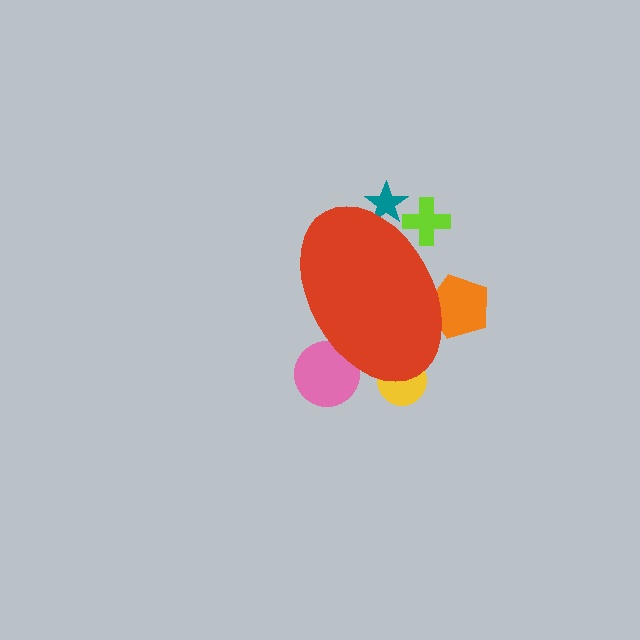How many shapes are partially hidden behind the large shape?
5 shapes are partially hidden.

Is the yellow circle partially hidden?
Yes, the yellow circle is partially hidden behind the red ellipse.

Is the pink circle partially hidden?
Yes, the pink circle is partially hidden behind the red ellipse.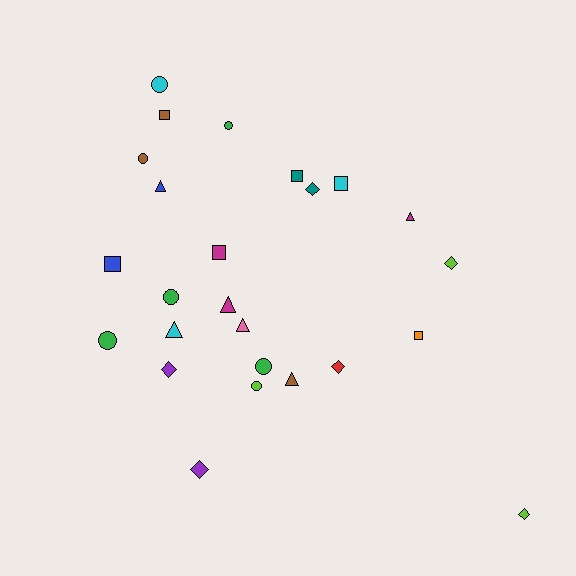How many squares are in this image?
There are 6 squares.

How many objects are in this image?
There are 25 objects.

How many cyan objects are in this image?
There are 3 cyan objects.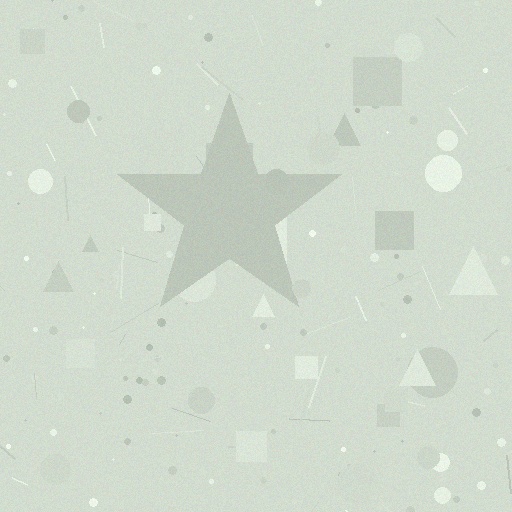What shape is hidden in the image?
A star is hidden in the image.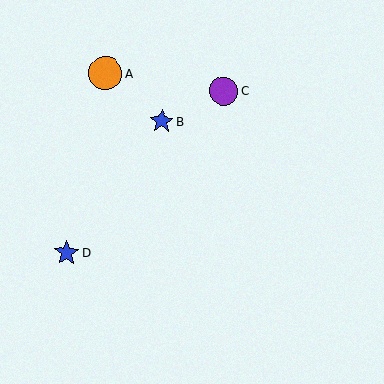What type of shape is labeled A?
Shape A is an orange circle.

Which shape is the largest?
The orange circle (labeled A) is the largest.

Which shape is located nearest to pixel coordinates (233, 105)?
The purple circle (labeled C) at (224, 91) is nearest to that location.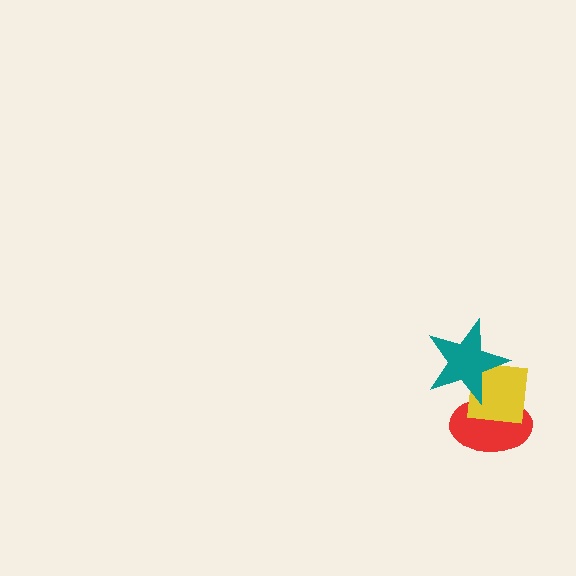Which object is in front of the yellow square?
The teal star is in front of the yellow square.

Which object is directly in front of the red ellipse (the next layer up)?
The yellow square is directly in front of the red ellipse.